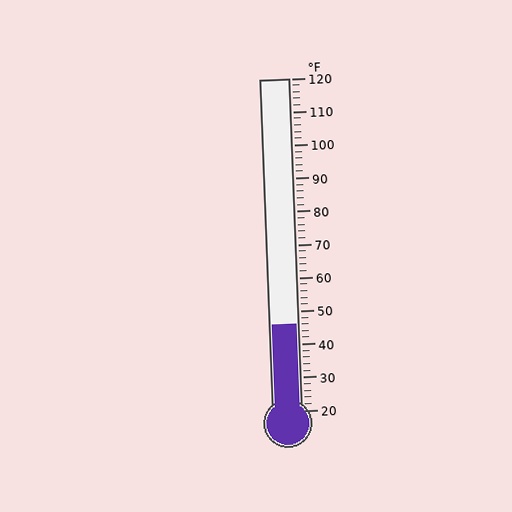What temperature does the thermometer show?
The thermometer shows approximately 46°F.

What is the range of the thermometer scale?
The thermometer scale ranges from 20°F to 120°F.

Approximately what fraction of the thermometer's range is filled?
The thermometer is filled to approximately 25% of its range.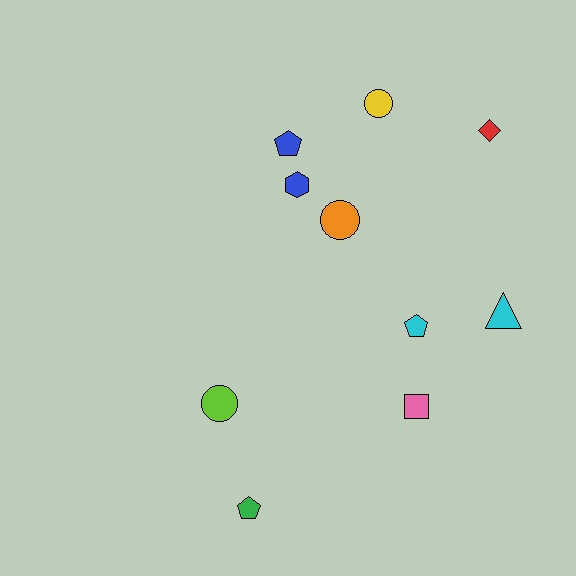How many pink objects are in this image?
There is 1 pink object.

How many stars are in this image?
There are no stars.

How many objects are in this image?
There are 10 objects.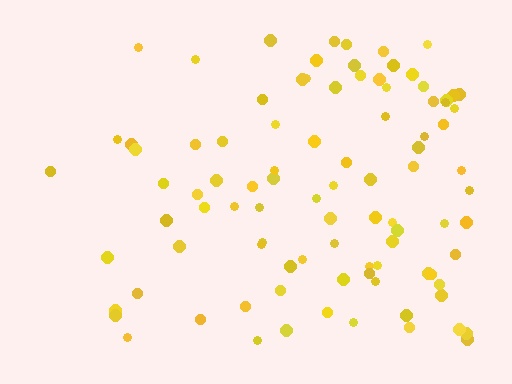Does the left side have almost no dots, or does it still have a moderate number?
Still a moderate number, just noticeably fewer than the right.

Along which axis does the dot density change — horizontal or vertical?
Horizontal.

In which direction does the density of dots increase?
From left to right, with the right side densest.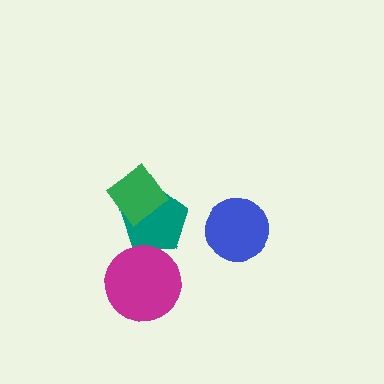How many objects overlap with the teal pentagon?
2 objects overlap with the teal pentagon.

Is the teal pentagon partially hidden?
Yes, it is partially covered by another shape.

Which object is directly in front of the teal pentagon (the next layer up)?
The green diamond is directly in front of the teal pentagon.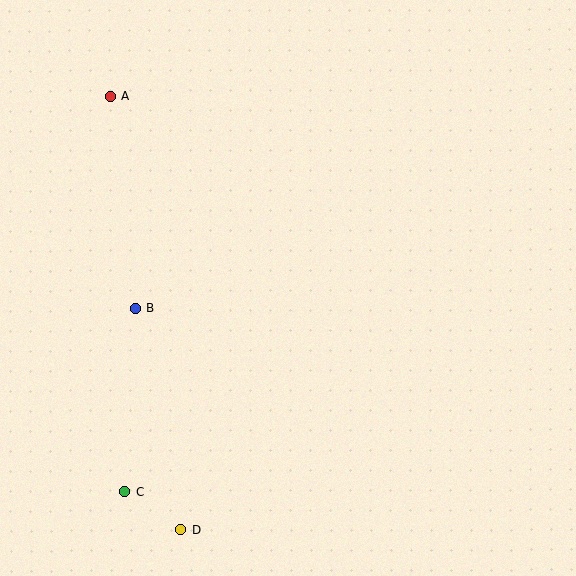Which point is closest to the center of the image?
Point B at (135, 308) is closest to the center.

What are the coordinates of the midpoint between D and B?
The midpoint between D and B is at (158, 419).